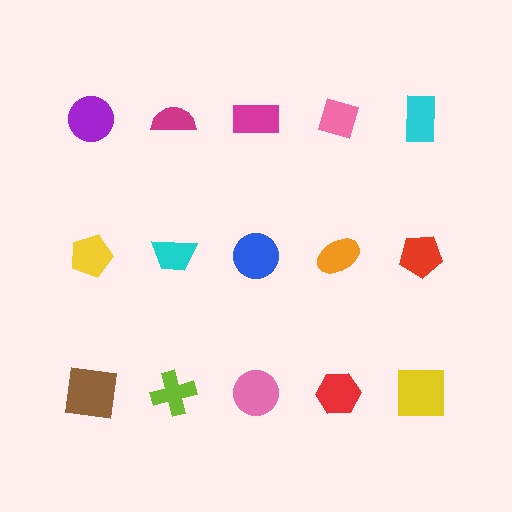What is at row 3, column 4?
A red hexagon.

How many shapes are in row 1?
5 shapes.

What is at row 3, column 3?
A pink circle.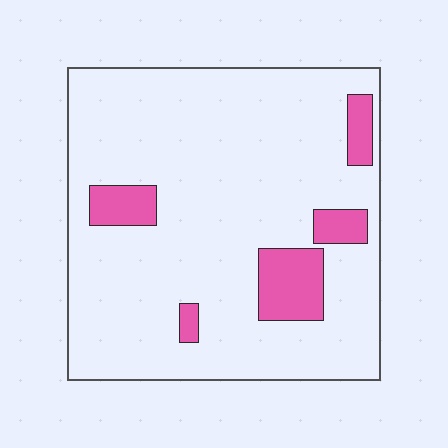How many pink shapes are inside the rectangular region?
5.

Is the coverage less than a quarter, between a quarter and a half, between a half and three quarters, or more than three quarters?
Less than a quarter.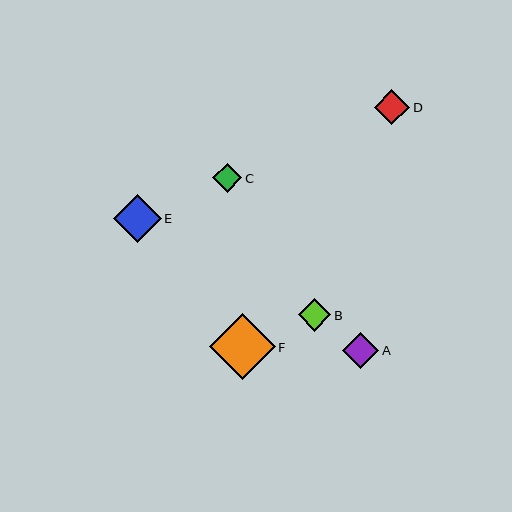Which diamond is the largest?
Diamond F is the largest with a size of approximately 65 pixels.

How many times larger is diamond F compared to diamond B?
Diamond F is approximately 2.0 times the size of diamond B.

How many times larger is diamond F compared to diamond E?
Diamond F is approximately 1.4 times the size of diamond E.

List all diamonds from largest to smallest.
From largest to smallest: F, E, A, D, B, C.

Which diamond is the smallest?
Diamond C is the smallest with a size of approximately 29 pixels.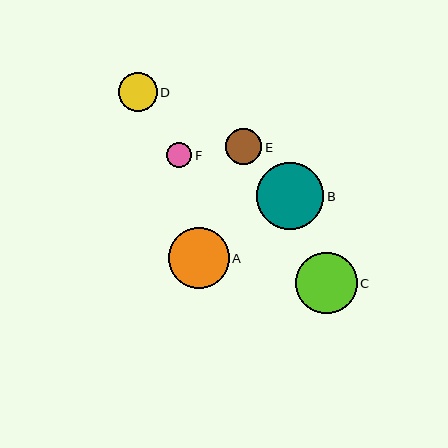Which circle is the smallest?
Circle F is the smallest with a size of approximately 25 pixels.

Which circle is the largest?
Circle B is the largest with a size of approximately 68 pixels.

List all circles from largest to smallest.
From largest to smallest: B, C, A, D, E, F.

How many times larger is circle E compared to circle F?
Circle E is approximately 1.4 times the size of circle F.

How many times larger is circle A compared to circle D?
Circle A is approximately 1.5 times the size of circle D.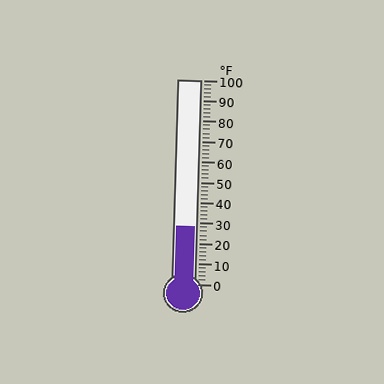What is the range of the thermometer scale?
The thermometer scale ranges from 0°F to 100°F.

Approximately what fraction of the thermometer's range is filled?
The thermometer is filled to approximately 30% of its range.